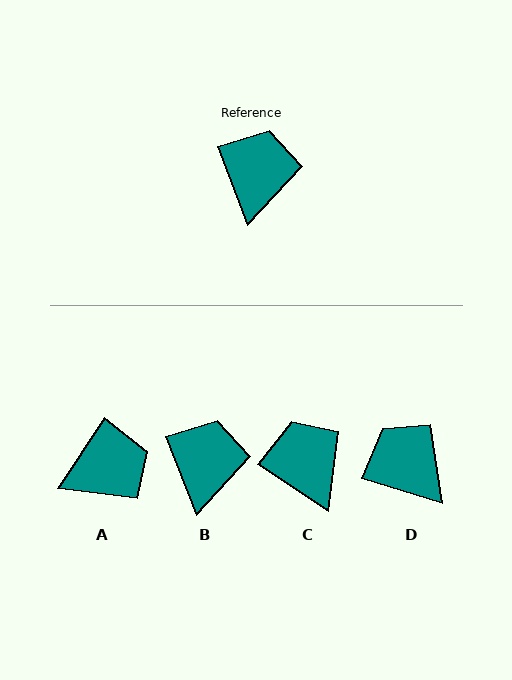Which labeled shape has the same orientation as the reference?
B.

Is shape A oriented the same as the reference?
No, it is off by about 55 degrees.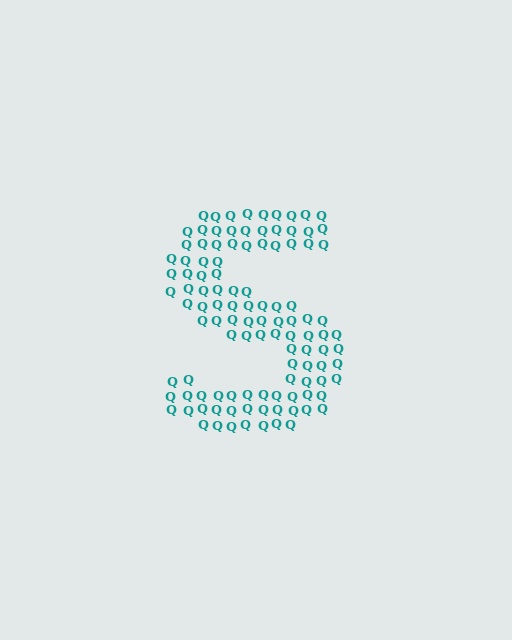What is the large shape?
The large shape is the letter S.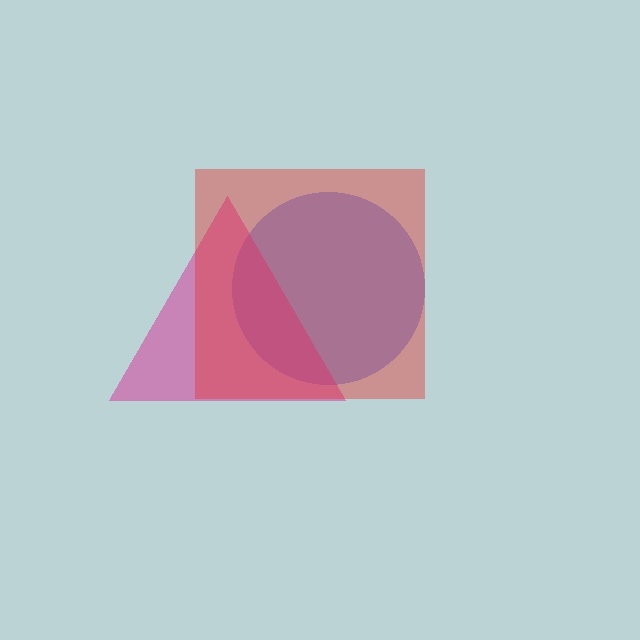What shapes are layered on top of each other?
The layered shapes are: a blue circle, a magenta triangle, a red square.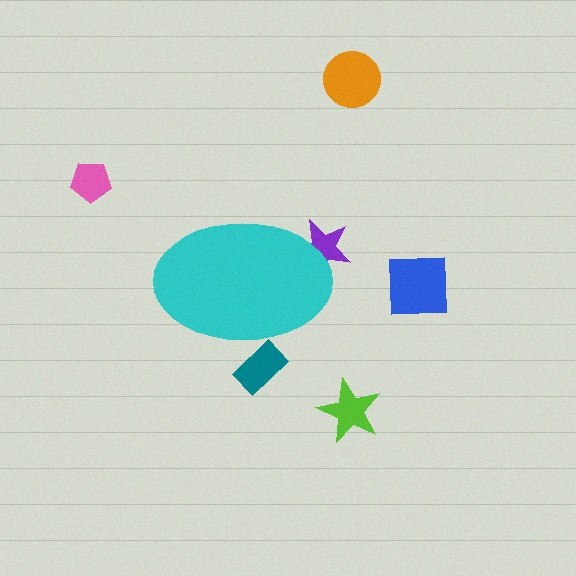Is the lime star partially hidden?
No, the lime star is fully visible.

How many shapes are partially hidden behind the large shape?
2 shapes are partially hidden.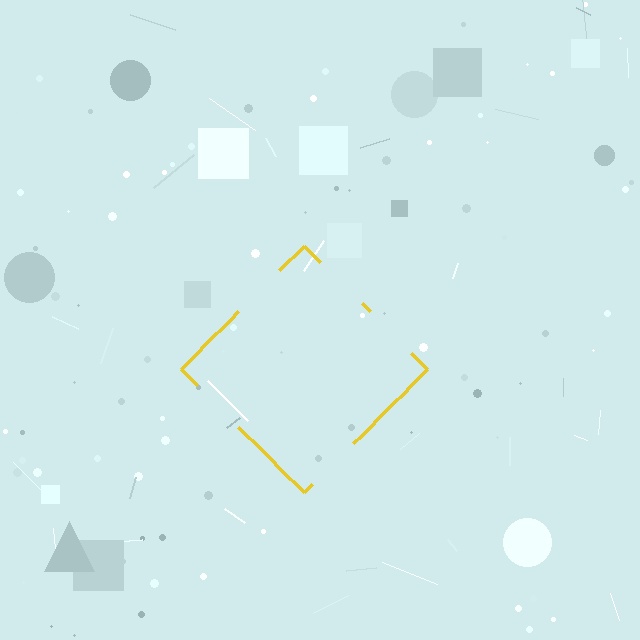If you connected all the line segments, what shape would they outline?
They would outline a diamond.